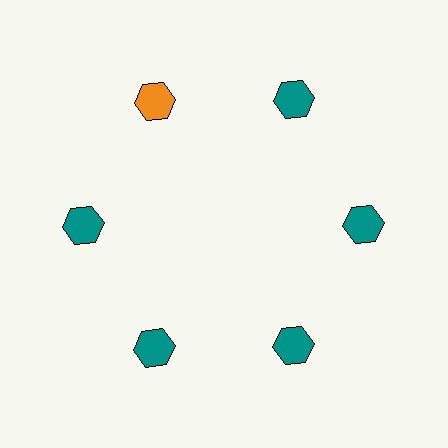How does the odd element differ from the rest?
It has a different color: orange instead of teal.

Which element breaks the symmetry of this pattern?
The orange hexagon at roughly the 11 o'clock position breaks the symmetry. All other shapes are teal hexagons.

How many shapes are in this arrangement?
There are 6 shapes arranged in a ring pattern.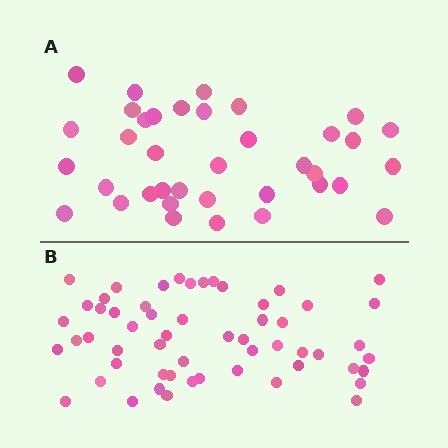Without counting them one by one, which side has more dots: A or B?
Region B (the bottom region) has more dots.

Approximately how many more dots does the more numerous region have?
Region B has approximately 20 more dots than region A.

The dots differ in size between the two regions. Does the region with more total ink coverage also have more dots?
No. Region A has more total ink coverage because its dots are larger, but region B actually contains more individual dots. Total area can be misleading — the number of items is what matters here.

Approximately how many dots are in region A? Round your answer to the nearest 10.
About 40 dots. (The exact count is 37, which rounds to 40.)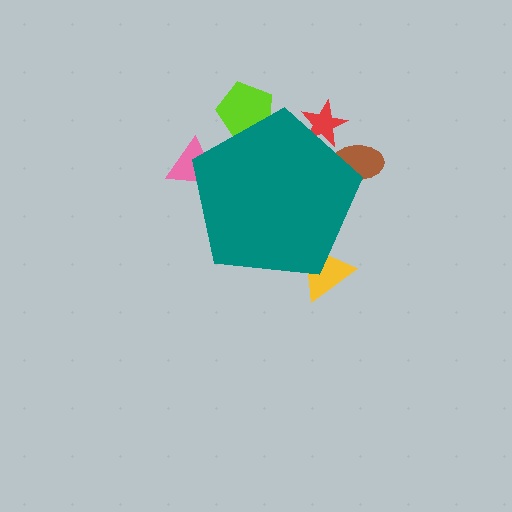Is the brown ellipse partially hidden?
Yes, the brown ellipse is partially hidden behind the teal pentagon.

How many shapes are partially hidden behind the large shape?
5 shapes are partially hidden.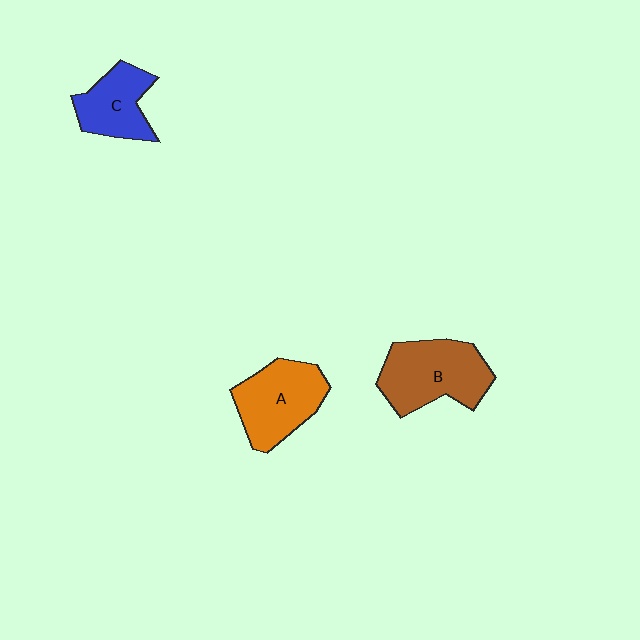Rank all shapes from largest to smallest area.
From largest to smallest: B (brown), A (orange), C (blue).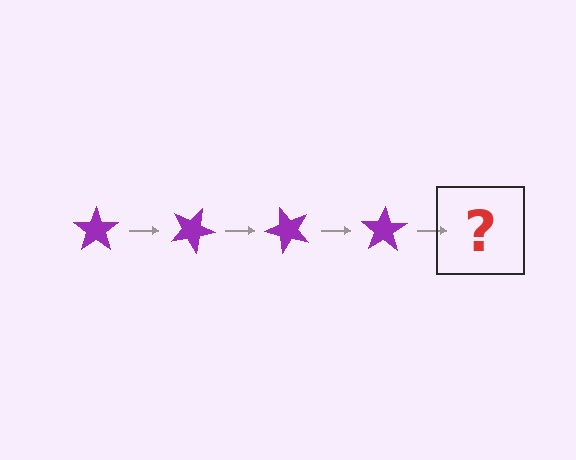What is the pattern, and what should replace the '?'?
The pattern is that the star rotates 25 degrees each step. The '?' should be a purple star rotated 100 degrees.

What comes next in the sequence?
The next element should be a purple star rotated 100 degrees.